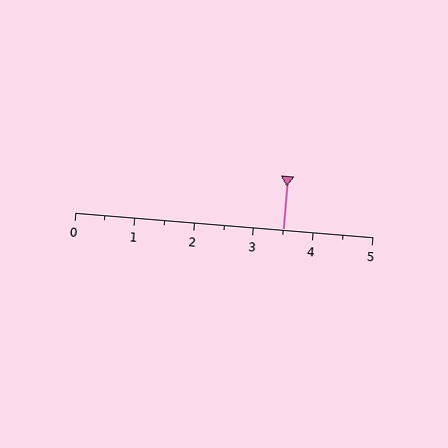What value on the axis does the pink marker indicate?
The marker indicates approximately 3.5.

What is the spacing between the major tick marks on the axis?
The major ticks are spaced 1 apart.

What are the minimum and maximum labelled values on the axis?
The axis runs from 0 to 5.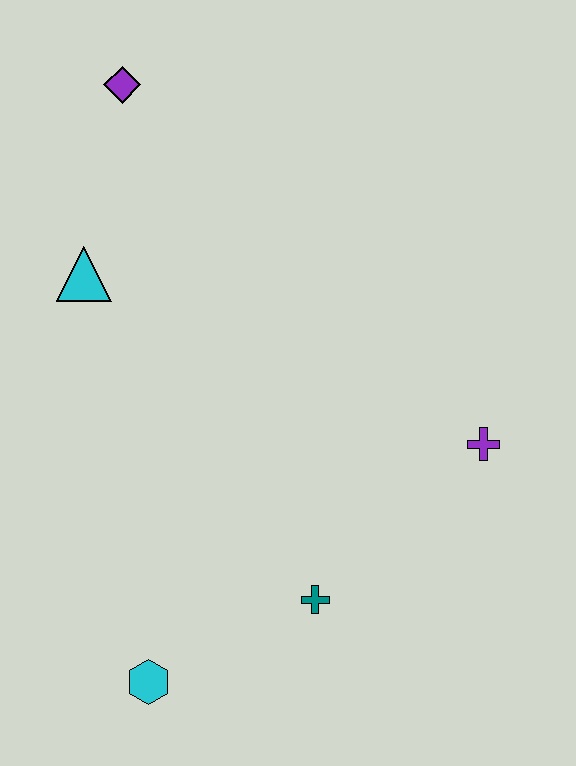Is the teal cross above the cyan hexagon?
Yes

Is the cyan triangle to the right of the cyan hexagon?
No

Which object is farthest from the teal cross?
The purple diamond is farthest from the teal cross.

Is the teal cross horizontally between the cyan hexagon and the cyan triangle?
No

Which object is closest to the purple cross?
The teal cross is closest to the purple cross.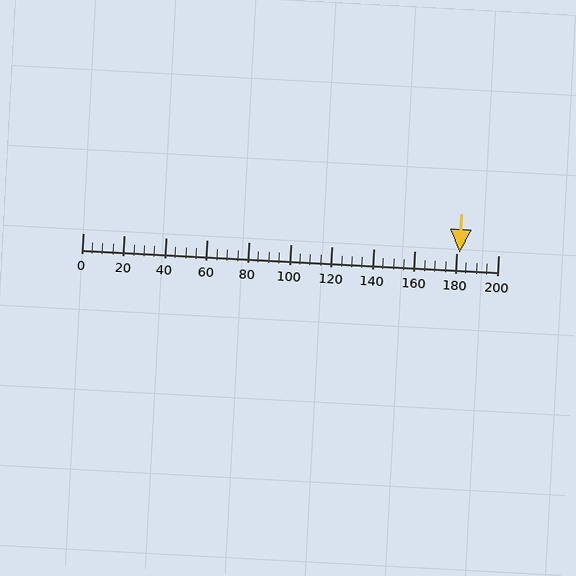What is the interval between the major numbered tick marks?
The major tick marks are spaced 20 units apart.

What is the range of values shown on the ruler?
The ruler shows values from 0 to 200.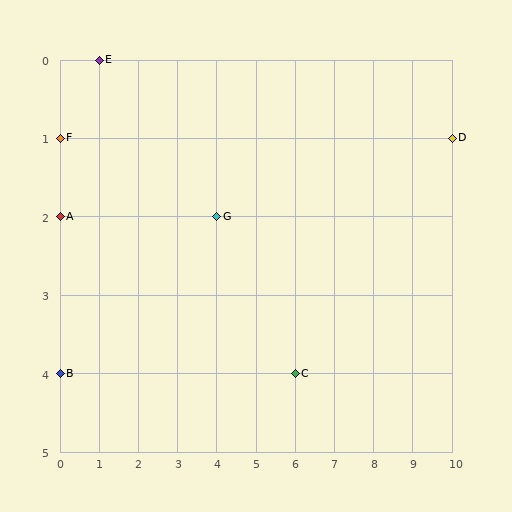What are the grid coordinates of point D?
Point D is at grid coordinates (10, 1).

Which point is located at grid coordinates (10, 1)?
Point D is at (10, 1).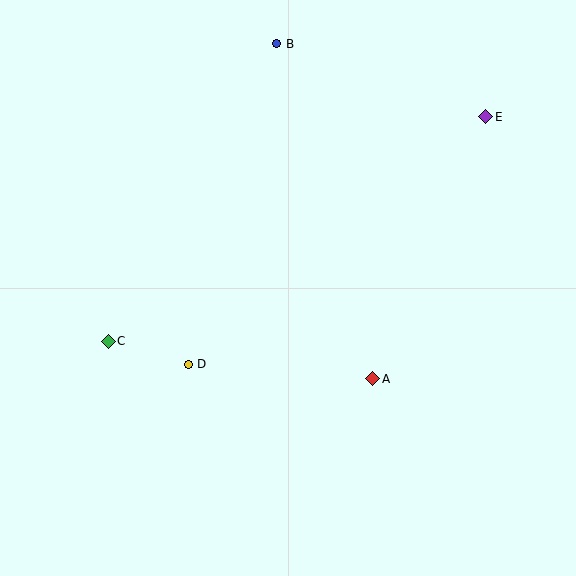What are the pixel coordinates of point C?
Point C is at (108, 341).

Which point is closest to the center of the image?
Point A at (373, 379) is closest to the center.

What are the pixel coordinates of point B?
Point B is at (277, 44).